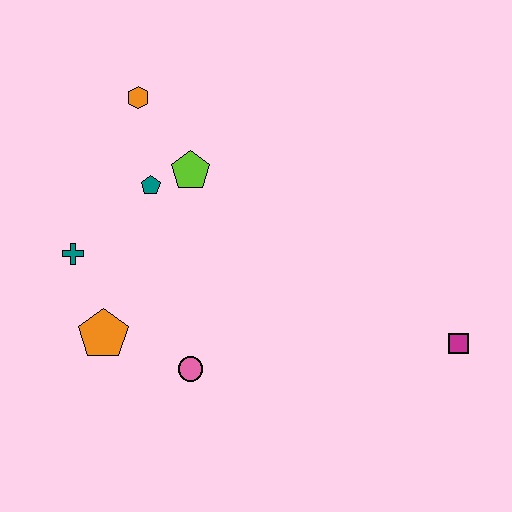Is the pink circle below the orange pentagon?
Yes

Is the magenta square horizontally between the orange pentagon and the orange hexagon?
No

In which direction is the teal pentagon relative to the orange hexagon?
The teal pentagon is below the orange hexagon.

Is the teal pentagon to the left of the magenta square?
Yes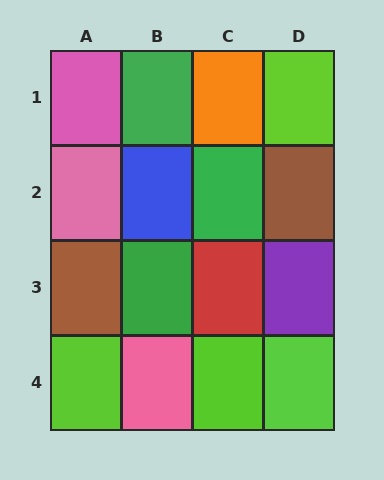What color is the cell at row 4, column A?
Lime.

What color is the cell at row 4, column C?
Lime.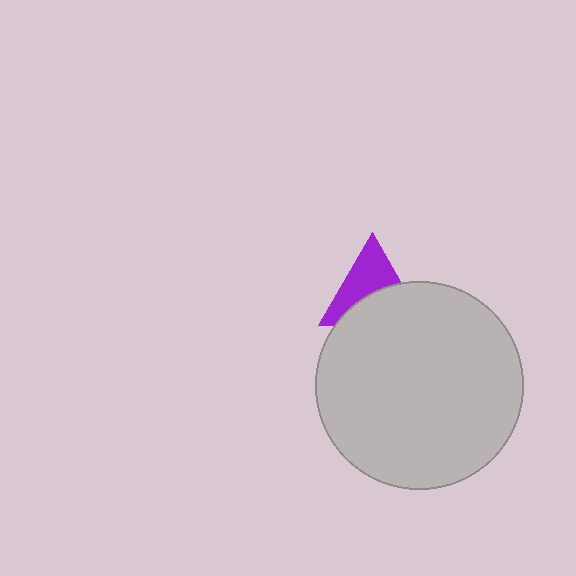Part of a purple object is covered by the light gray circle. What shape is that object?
It is a triangle.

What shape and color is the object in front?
The object in front is a light gray circle.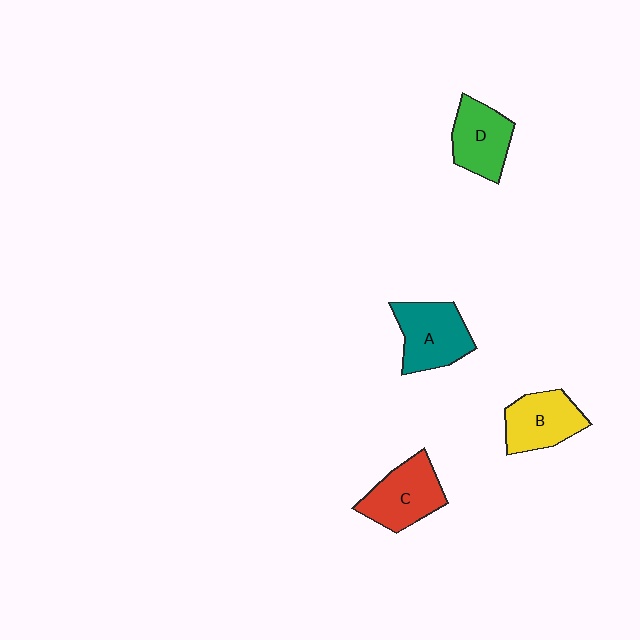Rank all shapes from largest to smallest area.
From largest to smallest: A (teal), C (red), B (yellow), D (green).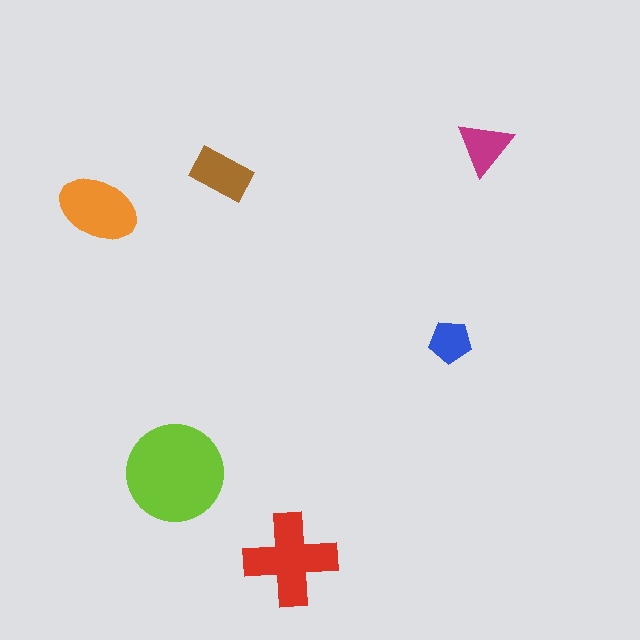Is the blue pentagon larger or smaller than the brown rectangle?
Smaller.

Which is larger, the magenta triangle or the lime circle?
The lime circle.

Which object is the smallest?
The blue pentagon.